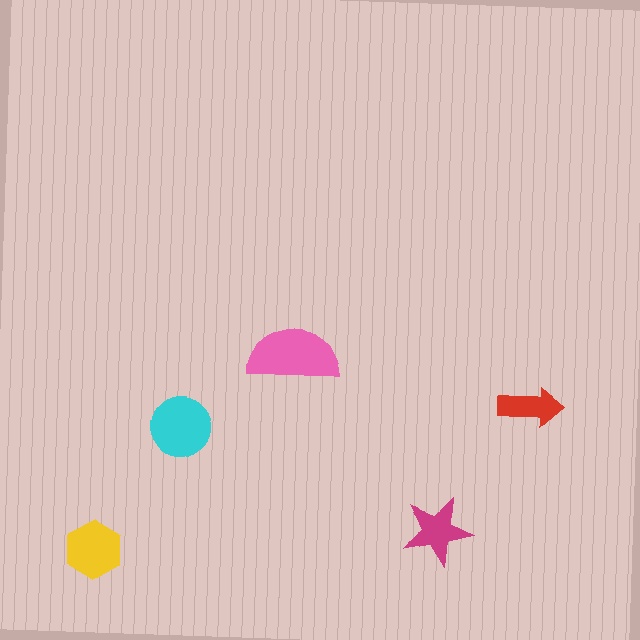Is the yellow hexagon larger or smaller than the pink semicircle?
Smaller.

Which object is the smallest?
The red arrow.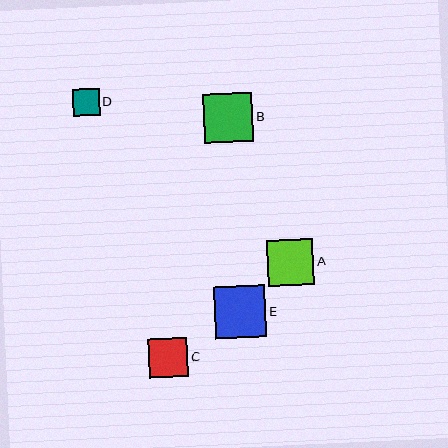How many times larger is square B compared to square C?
Square B is approximately 1.3 times the size of square C.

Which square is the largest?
Square E is the largest with a size of approximately 51 pixels.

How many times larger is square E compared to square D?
Square E is approximately 1.9 times the size of square D.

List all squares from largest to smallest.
From largest to smallest: E, B, A, C, D.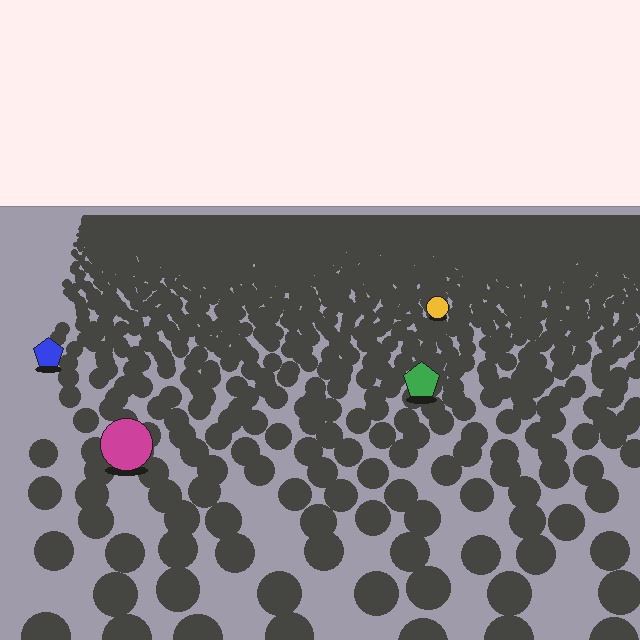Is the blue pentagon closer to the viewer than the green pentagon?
No. The green pentagon is closer — you can tell from the texture gradient: the ground texture is coarser near it.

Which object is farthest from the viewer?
The yellow circle is farthest from the viewer. It appears smaller and the ground texture around it is denser.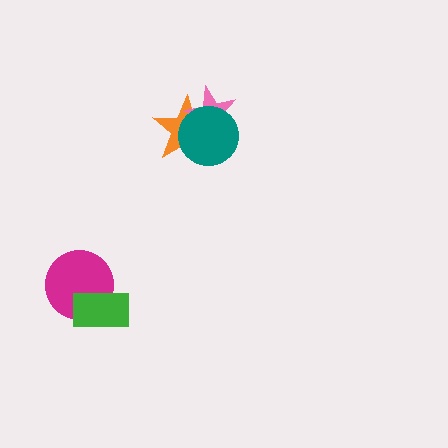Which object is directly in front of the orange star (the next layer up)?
The pink star is directly in front of the orange star.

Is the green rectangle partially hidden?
No, no other shape covers it.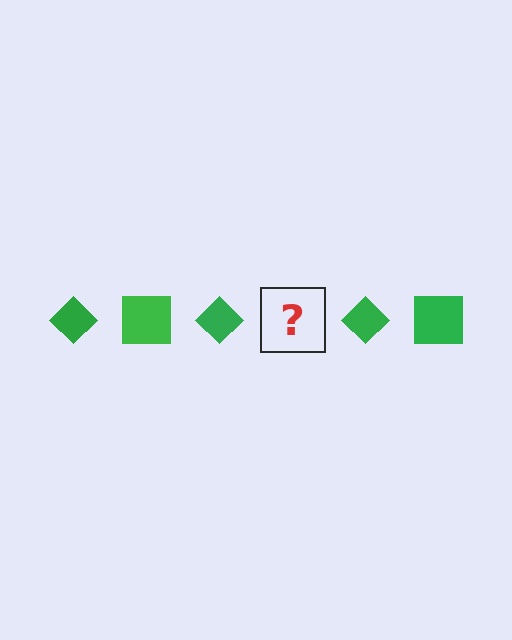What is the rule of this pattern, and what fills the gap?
The rule is that the pattern cycles through diamond, square shapes in green. The gap should be filled with a green square.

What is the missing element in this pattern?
The missing element is a green square.